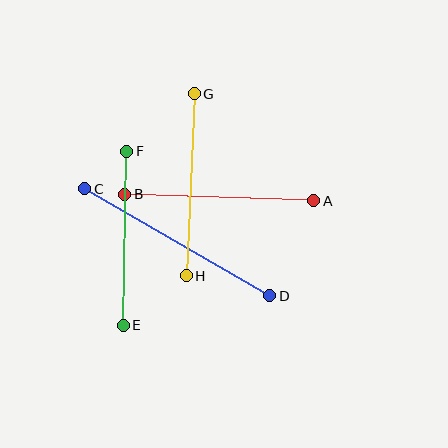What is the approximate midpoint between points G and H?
The midpoint is at approximately (190, 185) pixels.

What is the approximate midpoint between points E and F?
The midpoint is at approximately (125, 238) pixels.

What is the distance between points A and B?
The distance is approximately 189 pixels.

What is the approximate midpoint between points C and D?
The midpoint is at approximately (177, 242) pixels.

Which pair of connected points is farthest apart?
Points C and D are farthest apart.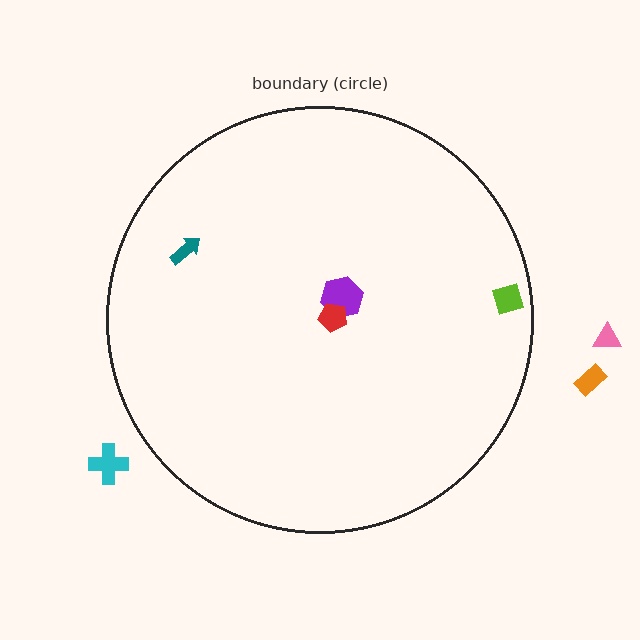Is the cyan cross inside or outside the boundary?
Outside.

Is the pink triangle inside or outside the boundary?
Outside.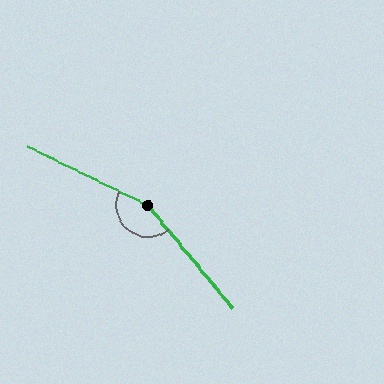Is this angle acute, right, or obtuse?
It is obtuse.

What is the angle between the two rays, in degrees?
Approximately 155 degrees.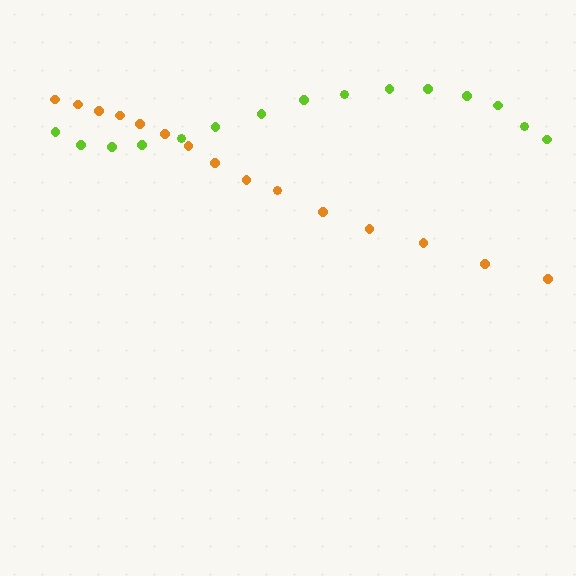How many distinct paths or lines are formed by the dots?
There are 2 distinct paths.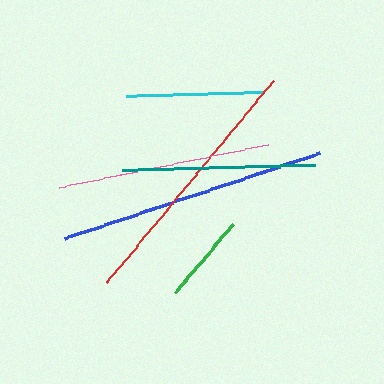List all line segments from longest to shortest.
From longest to shortest: blue, red, pink, teal, cyan, green.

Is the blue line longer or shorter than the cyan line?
The blue line is longer than the cyan line.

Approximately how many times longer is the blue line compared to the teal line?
The blue line is approximately 1.4 times the length of the teal line.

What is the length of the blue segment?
The blue segment is approximately 268 pixels long.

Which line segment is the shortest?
The green line is the shortest at approximately 90 pixels.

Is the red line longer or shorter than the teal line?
The red line is longer than the teal line.